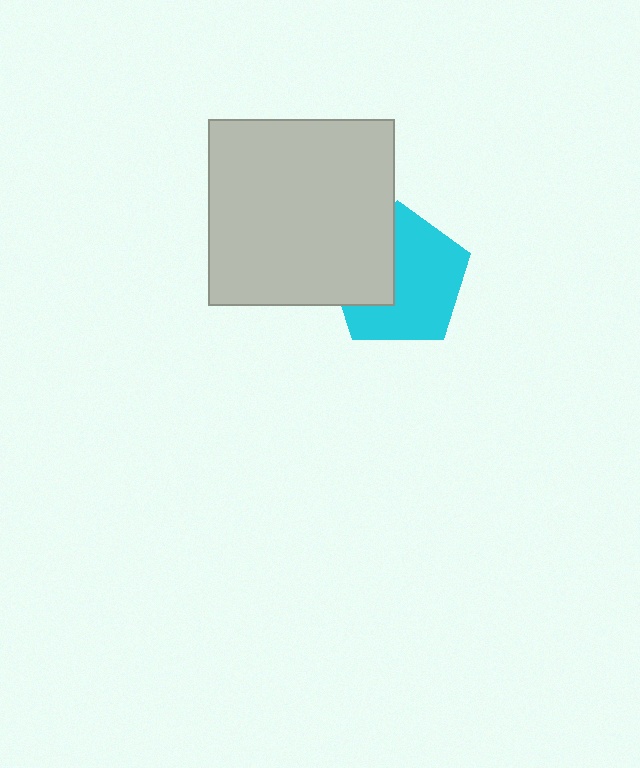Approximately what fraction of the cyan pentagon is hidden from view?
Roughly 36% of the cyan pentagon is hidden behind the light gray square.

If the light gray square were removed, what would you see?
You would see the complete cyan pentagon.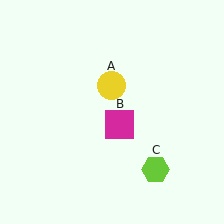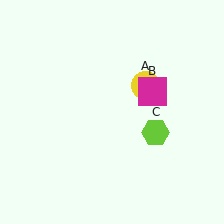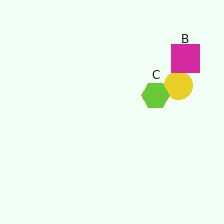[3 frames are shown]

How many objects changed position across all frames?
3 objects changed position: yellow circle (object A), magenta square (object B), lime hexagon (object C).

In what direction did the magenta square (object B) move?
The magenta square (object B) moved up and to the right.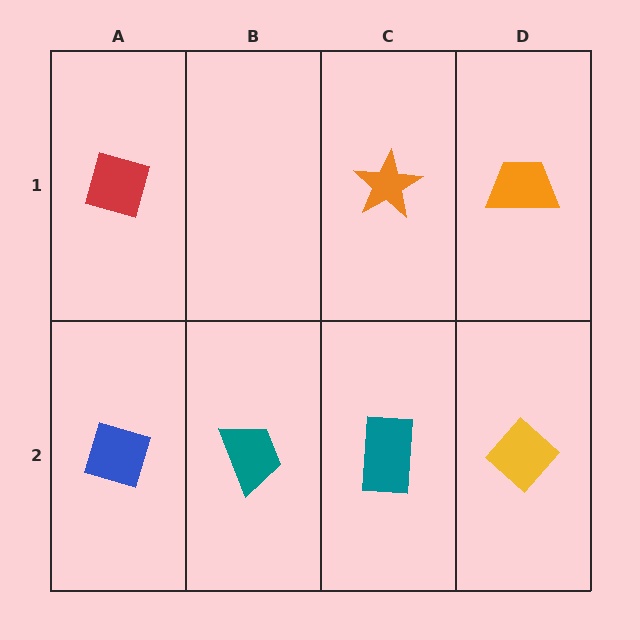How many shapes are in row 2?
4 shapes.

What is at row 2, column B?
A teal trapezoid.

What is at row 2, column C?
A teal rectangle.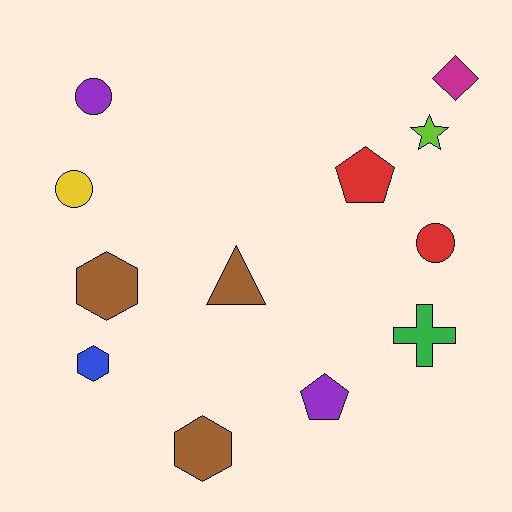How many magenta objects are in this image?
There is 1 magenta object.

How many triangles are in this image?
There is 1 triangle.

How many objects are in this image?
There are 12 objects.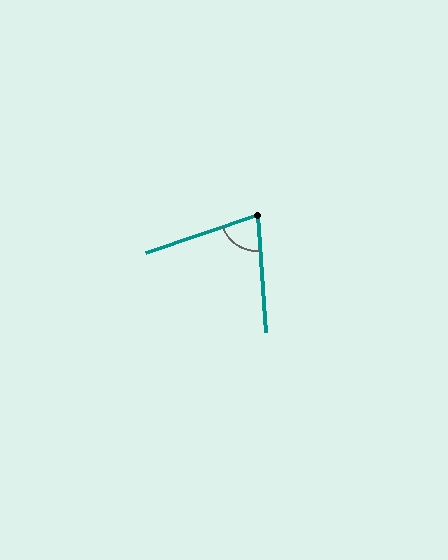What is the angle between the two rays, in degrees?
Approximately 75 degrees.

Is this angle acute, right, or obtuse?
It is acute.